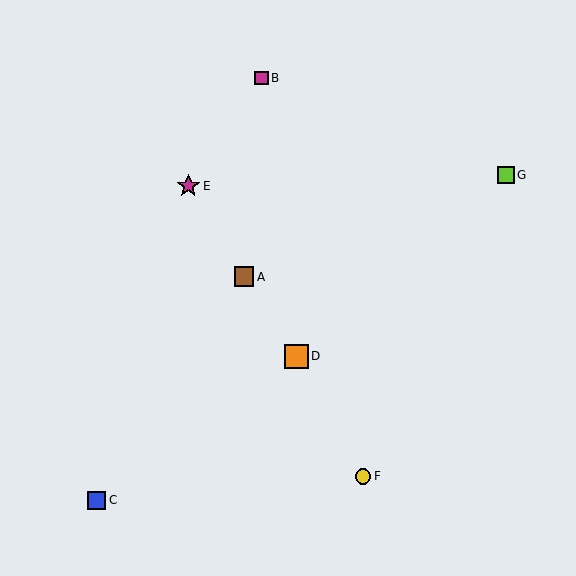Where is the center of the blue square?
The center of the blue square is at (97, 500).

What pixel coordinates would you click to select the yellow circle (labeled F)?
Click at (363, 476) to select the yellow circle F.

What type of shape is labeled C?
Shape C is a blue square.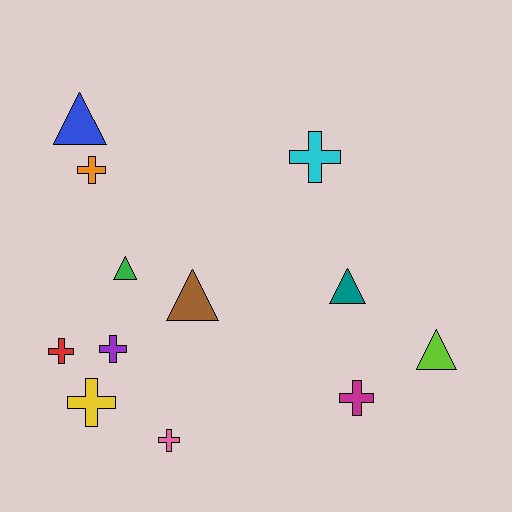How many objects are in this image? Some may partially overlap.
There are 12 objects.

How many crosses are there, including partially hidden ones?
There are 7 crosses.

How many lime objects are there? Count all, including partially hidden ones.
There is 1 lime object.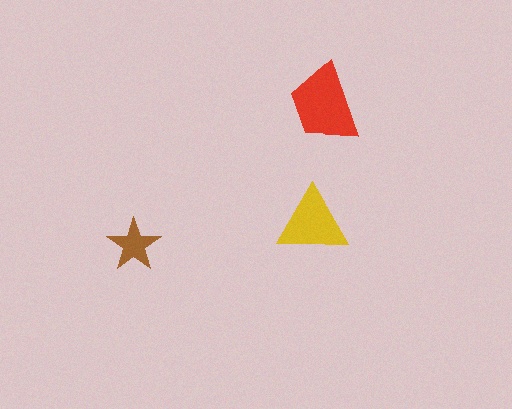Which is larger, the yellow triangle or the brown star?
The yellow triangle.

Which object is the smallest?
The brown star.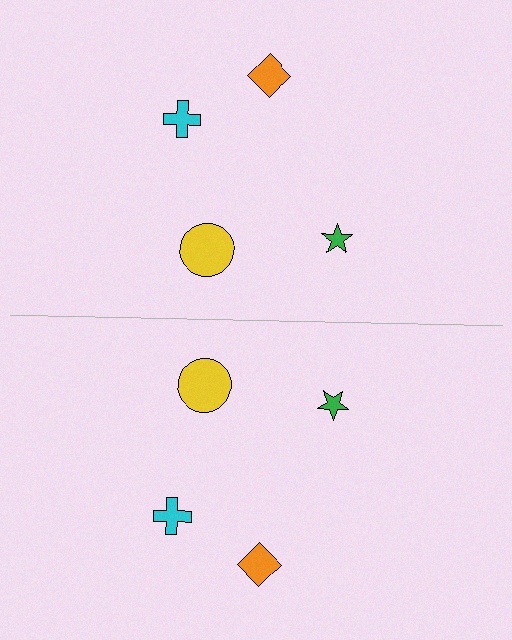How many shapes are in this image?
There are 8 shapes in this image.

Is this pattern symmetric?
Yes, this pattern has bilateral (reflection) symmetry.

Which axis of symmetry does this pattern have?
The pattern has a horizontal axis of symmetry running through the center of the image.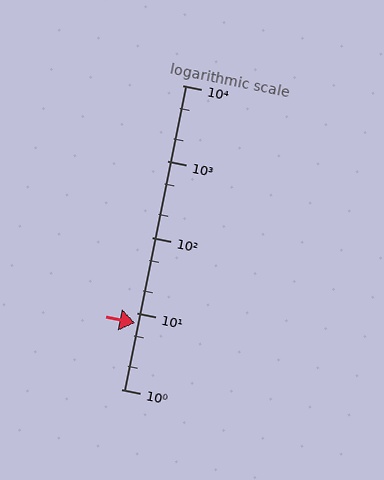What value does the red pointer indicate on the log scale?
The pointer indicates approximately 7.4.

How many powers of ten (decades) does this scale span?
The scale spans 4 decades, from 1 to 10000.